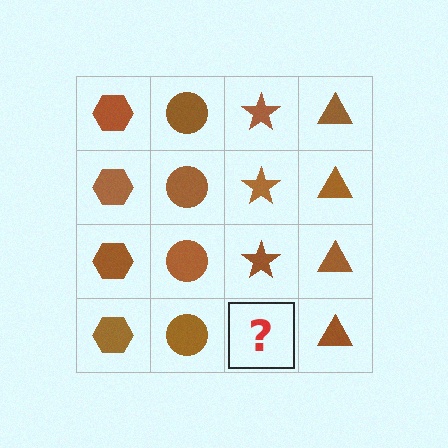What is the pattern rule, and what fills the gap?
The rule is that each column has a consistent shape. The gap should be filled with a brown star.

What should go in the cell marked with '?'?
The missing cell should contain a brown star.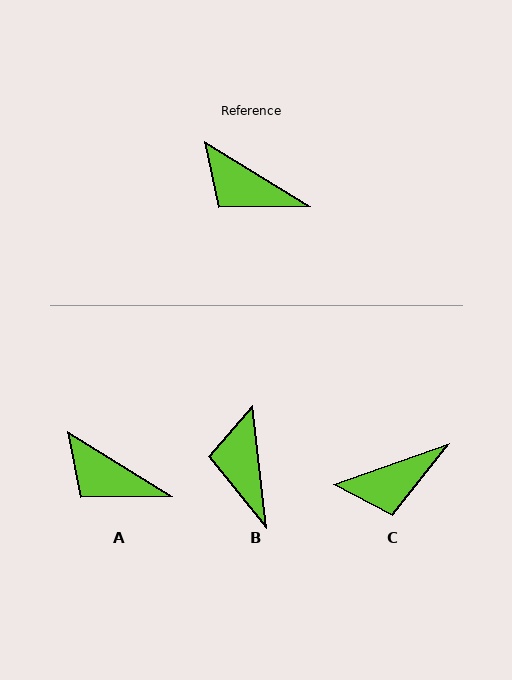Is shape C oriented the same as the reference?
No, it is off by about 51 degrees.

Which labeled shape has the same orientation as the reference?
A.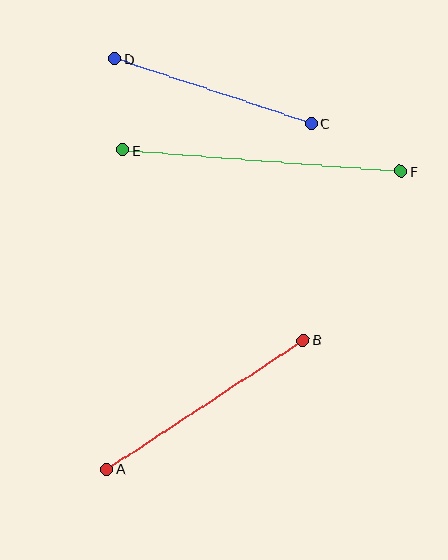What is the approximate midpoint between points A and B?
The midpoint is at approximately (205, 405) pixels.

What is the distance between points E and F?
The distance is approximately 278 pixels.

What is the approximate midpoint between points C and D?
The midpoint is at approximately (213, 91) pixels.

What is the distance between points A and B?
The distance is approximately 235 pixels.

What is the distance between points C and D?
The distance is approximately 207 pixels.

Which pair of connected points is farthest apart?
Points E and F are farthest apart.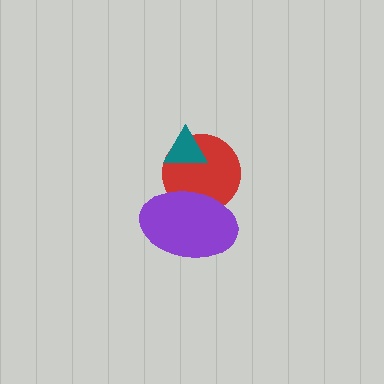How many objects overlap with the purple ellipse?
1 object overlaps with the purple ellipse.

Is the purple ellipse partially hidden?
No, no other shape covers it.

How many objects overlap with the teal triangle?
1 object overlaps with the teal triangle.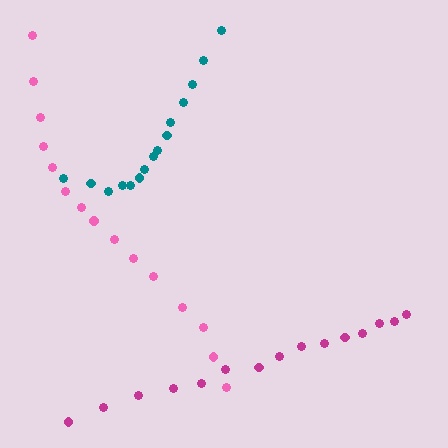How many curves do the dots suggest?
There are 3 distinct paths.